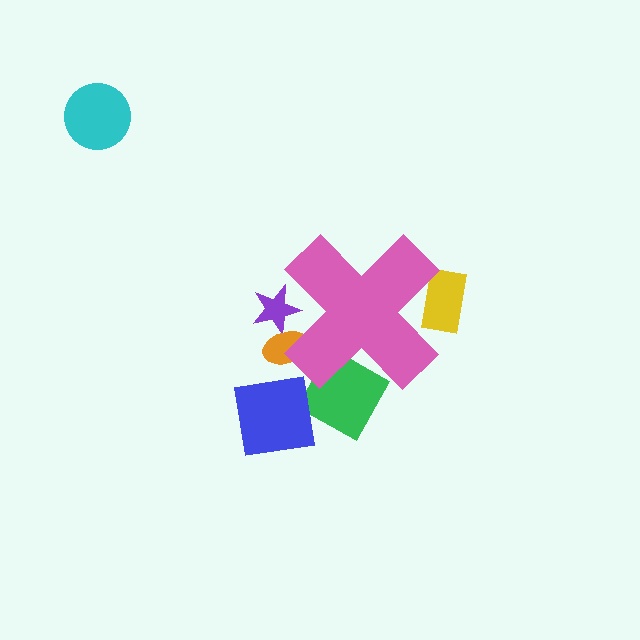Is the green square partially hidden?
Yes, the green square is partially hidden behind the pink cross.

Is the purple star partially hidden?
Yes, the purple star is partially hidden behind the pink cross.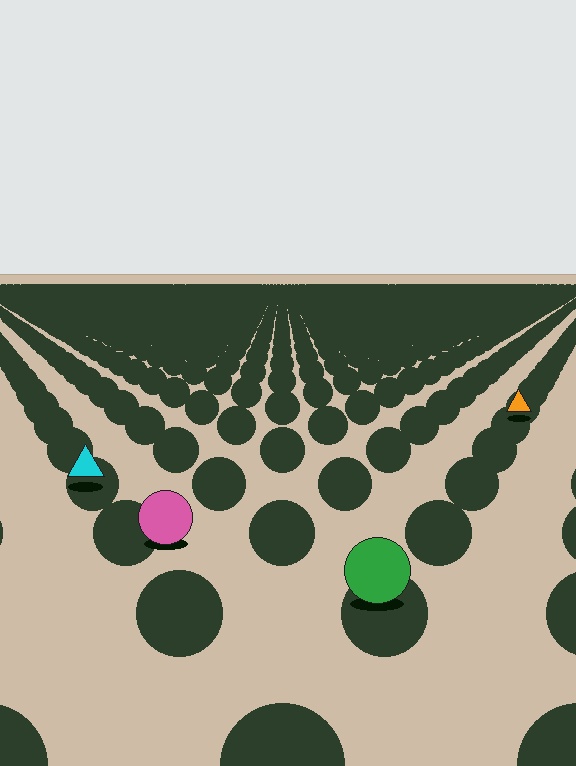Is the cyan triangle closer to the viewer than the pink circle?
No. The pink circle is closer — you can tell from the texture gradient: the ground texture is coarser near it.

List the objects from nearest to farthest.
From nearest to farthest: the green circle, the pink circle, the cyan triangle, the orange triangle.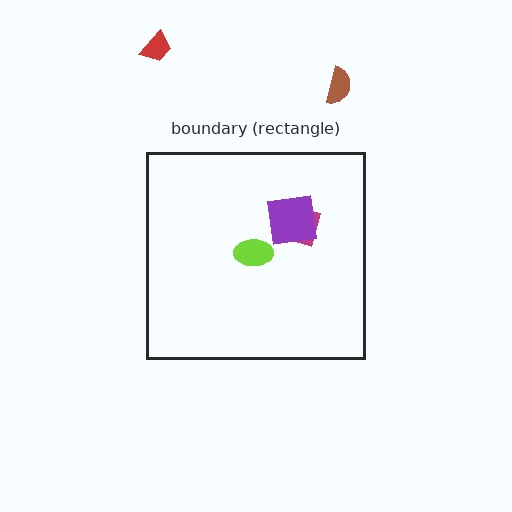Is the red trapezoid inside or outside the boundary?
Outside.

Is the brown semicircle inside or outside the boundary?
Outside.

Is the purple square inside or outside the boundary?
Inside.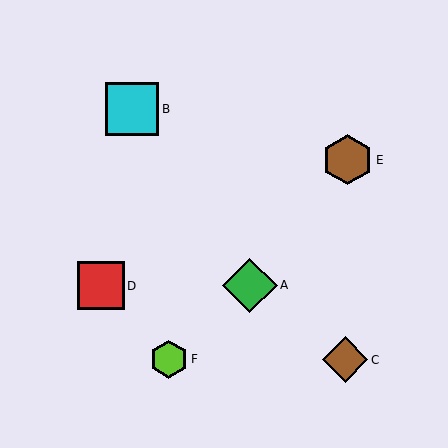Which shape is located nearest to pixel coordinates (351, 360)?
The brown diamond (labeled C) at (345, 360) is nearest to that location.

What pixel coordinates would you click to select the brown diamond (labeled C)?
Click at (345, 360) to select the brown diamond C.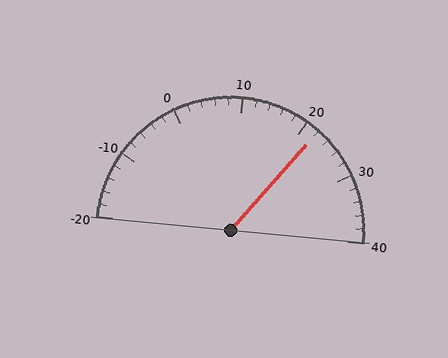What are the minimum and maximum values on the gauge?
The gauge ranges from -20 to 40.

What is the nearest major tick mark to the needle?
The nearest major tick mark is 20.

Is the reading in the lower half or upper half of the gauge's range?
The reading is in the upper half of the range (-20 to 40).